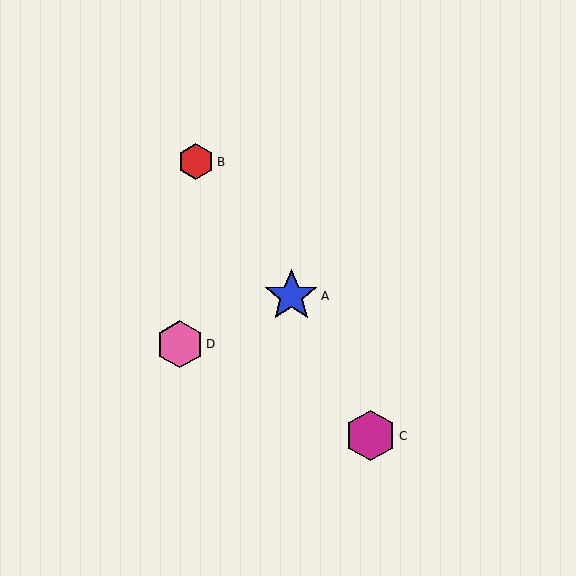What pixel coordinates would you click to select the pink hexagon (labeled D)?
Click at (180, 344) to select the pink hexagon D.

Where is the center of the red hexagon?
The center of the red hexagon is at (196, 162).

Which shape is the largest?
The blue star (labeled A) is the largest.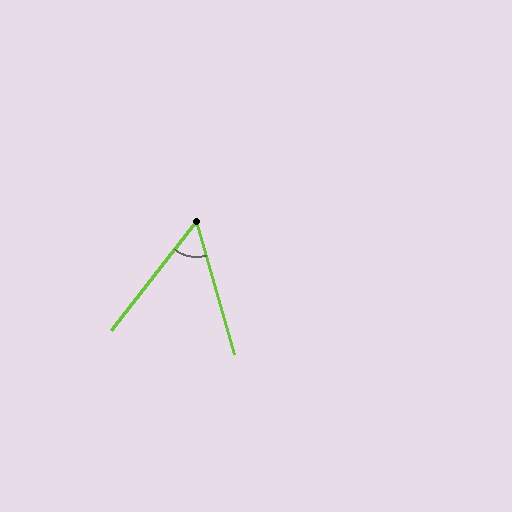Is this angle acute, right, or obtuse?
It is acute.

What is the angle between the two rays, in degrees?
Approximately 54 degrees.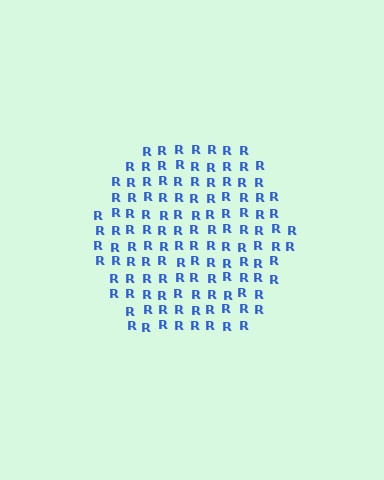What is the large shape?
The large shape is a hexagon.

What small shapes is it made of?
It is made of small letter R's.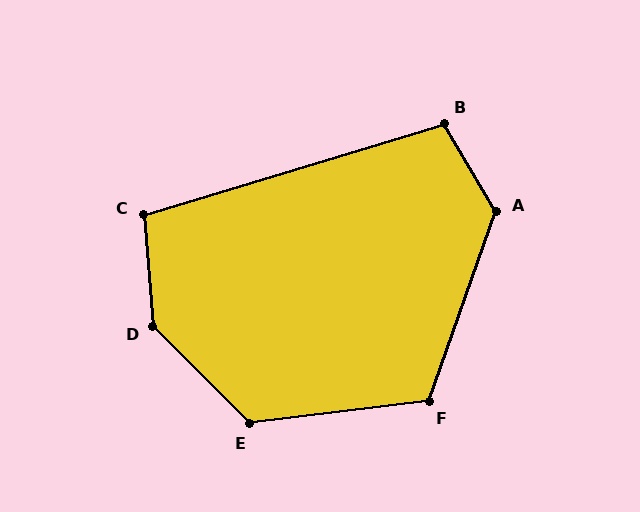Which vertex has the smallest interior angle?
C, at approximately 102 degrees.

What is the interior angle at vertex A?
Approximately 130 degrees (obtuse).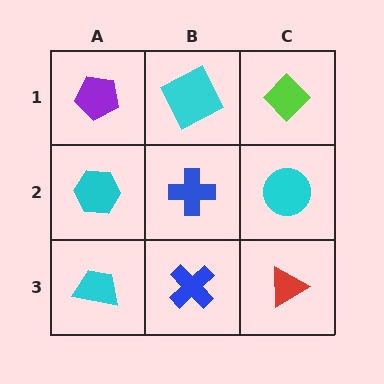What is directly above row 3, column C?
A cyan circle.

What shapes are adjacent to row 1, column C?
A cyan circle (row 2, column C), a cyan square (row 1, column B).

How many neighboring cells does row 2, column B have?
4.